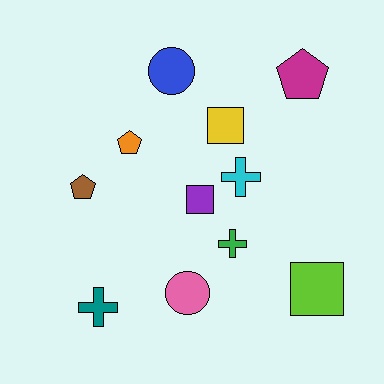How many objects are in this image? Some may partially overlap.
There are 11 objects.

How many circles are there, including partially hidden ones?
There are 2 circles.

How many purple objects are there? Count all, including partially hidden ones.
There is 1 purple object.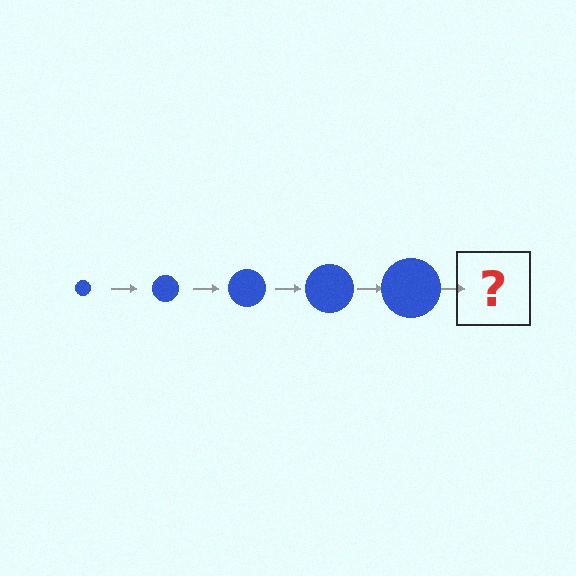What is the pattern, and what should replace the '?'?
The pattern is that the circle gets progressively larger each step. The '?' should be a blue circle, larger than the previous one.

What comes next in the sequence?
The next element should be a blue circle, larger than the previous one.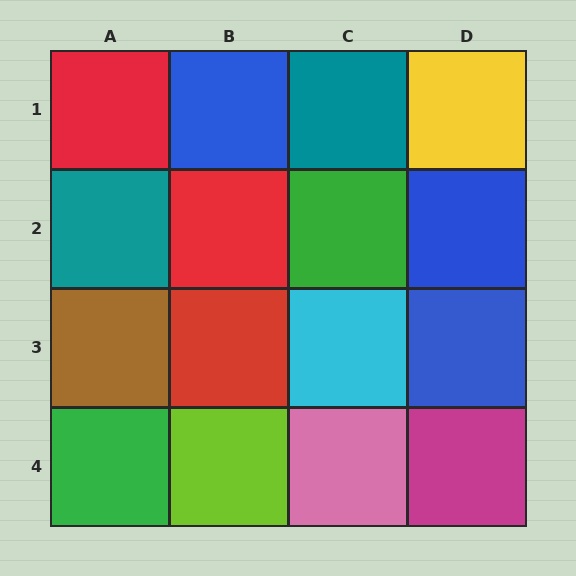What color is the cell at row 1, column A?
Red.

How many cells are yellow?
1 cell is yellow.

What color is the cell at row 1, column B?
Blue.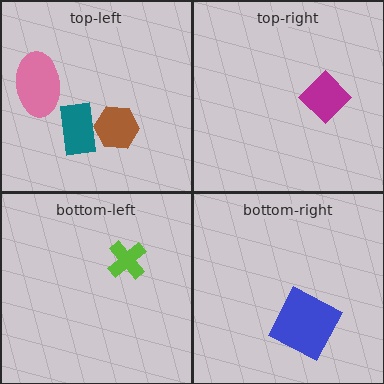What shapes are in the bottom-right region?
The blue square.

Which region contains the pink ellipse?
The top-left region.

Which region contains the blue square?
The bottom-right region.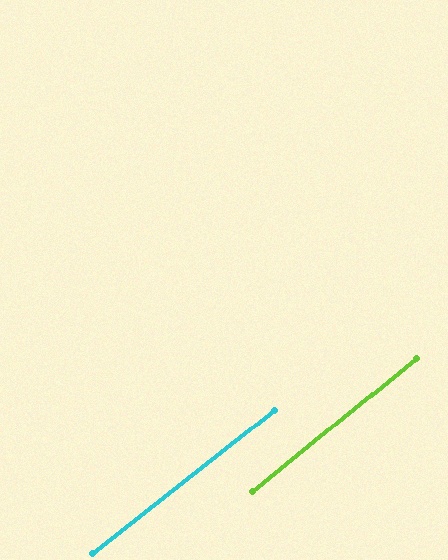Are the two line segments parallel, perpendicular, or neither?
Parallel — their directions differ by only 0.9°.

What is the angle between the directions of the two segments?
Approximately 1 degree.